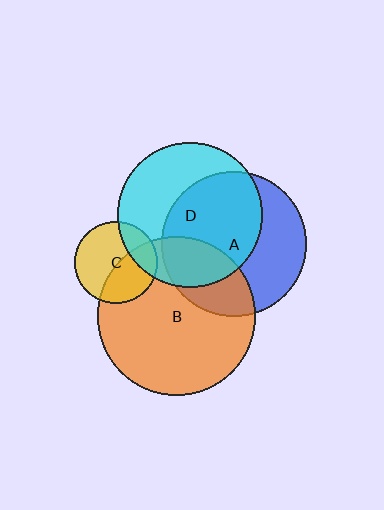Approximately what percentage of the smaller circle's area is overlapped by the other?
Approximately 20%.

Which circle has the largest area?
Circle B (orange).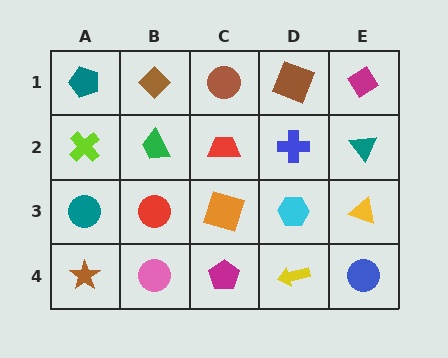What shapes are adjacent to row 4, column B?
A red circle (row 3, column B), a brown star (row 4, column A), a magenta pentagon (row 4, column C).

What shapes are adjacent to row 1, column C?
A red trapezoid (row 2, column C), a brown diamond (row 1, column B), a brown square (row 1, column D).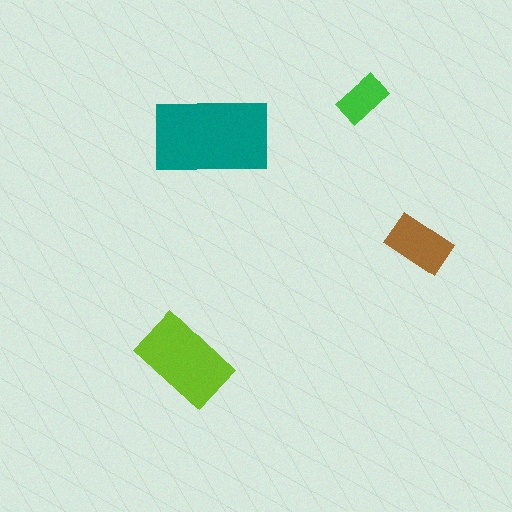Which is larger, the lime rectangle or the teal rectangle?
The teal one.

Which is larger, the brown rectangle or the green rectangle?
The brown one.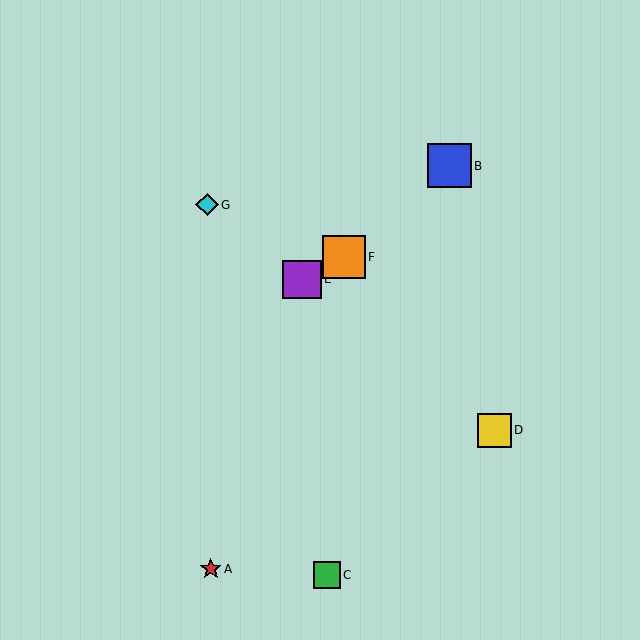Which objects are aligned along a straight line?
Objects D, E, G are aligned along a straight line.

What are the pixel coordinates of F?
Object F is at (344, 257).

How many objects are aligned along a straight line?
3 objects (D, E, G) are aligned along a straight line.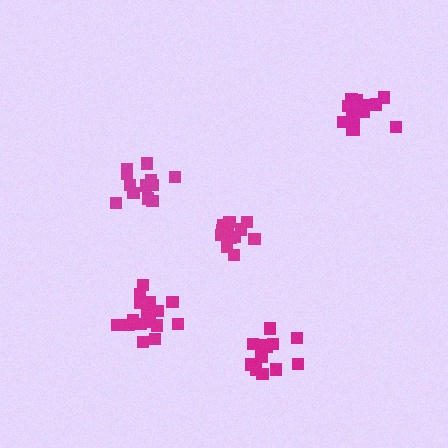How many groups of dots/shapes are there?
There are 5 groups.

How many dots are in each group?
Group 1: 12 dots, Group 2: 17 dots, Group 3: 13 dots, Group 4: 12 dots, Group 5: 15 dots (69 total).